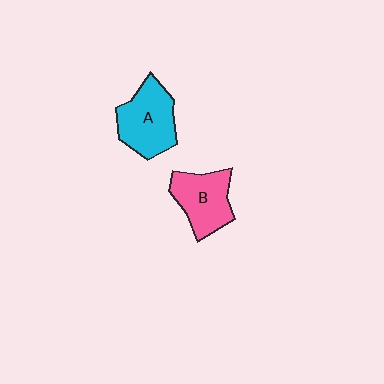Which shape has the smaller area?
Shape B (pink).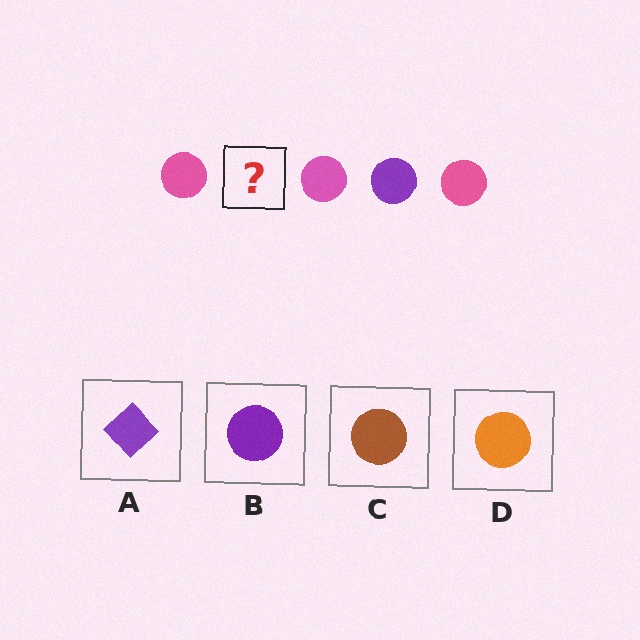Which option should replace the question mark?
Option B.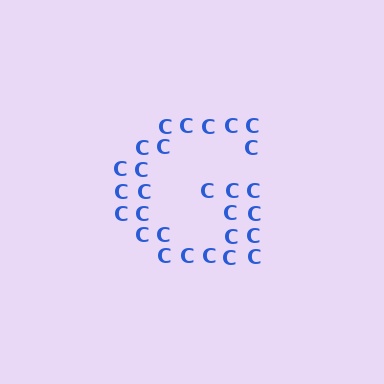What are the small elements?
The small elements are letter C's.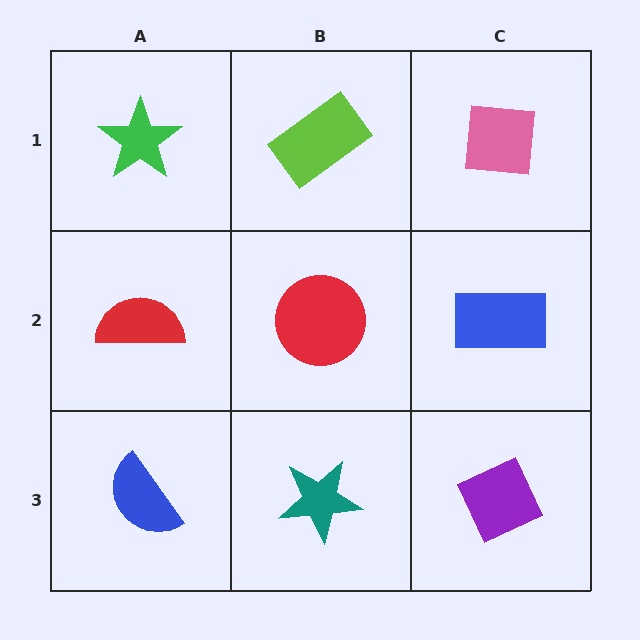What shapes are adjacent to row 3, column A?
A red semicircle (row 2, column A), a teal star (row 3, column B).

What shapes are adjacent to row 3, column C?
A blue rectangle (row 2, column C), a teal star (row 3, column B).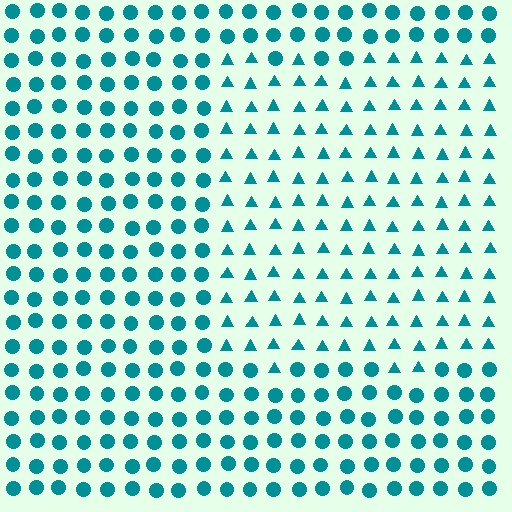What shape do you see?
I see a rectangle.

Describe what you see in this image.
The image is filled with small teal elements arranged in a uniform grid. A rectangle-shaped region contains triangles, while the surrounding area contains circles. The boundary is defined purely by the change in element shape.